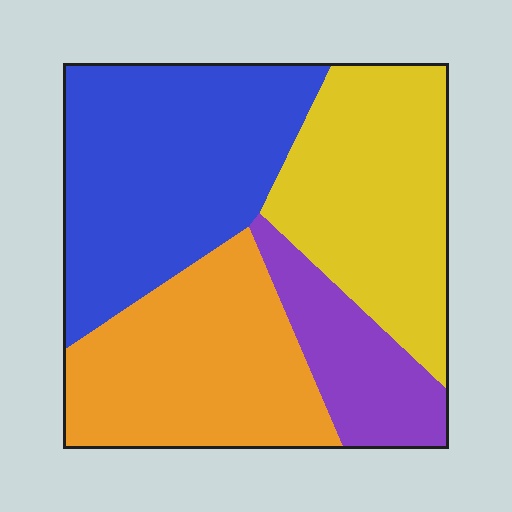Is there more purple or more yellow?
Yellow.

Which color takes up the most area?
Blue, at roughly 35%.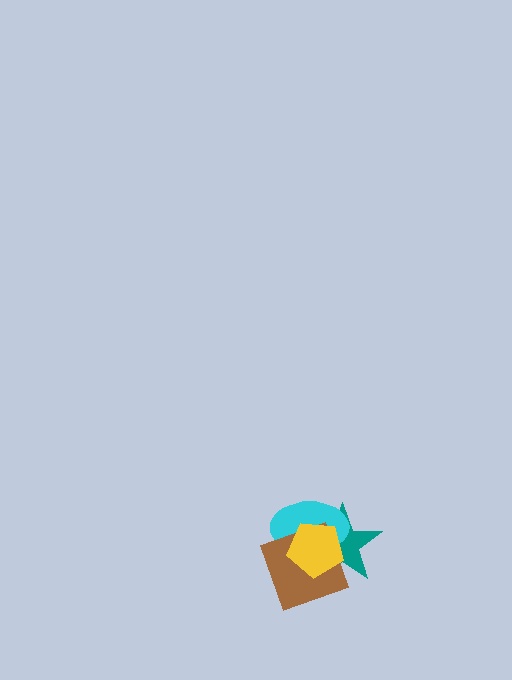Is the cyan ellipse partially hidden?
Yes, it is partially covered by another shape.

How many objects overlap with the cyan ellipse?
3 objects overlap with the cyan ellipse.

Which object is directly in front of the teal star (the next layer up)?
The cyan ellipse is directly in front of the teal star.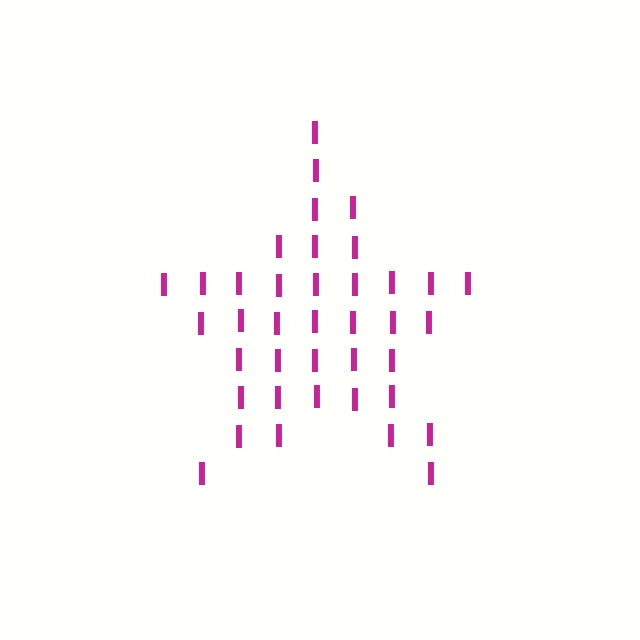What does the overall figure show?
The overall figure shows a star.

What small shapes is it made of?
It is made of small letter I's.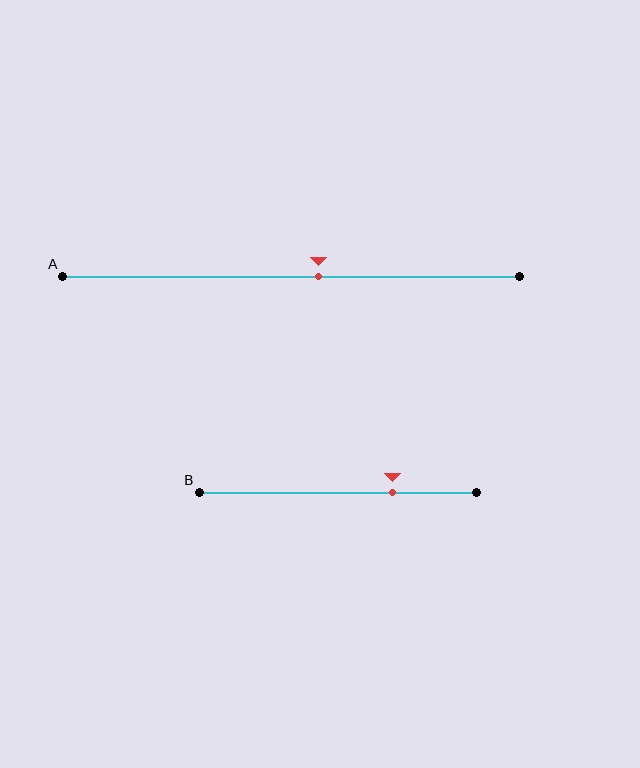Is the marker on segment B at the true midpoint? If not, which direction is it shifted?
No, the marker on segment B is shifted to the right by about 20% of the segment length.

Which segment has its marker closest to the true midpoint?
Segment A has its marker closest to the true midpoint.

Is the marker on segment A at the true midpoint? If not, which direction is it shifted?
No, the marker on segment A is shifted to the right by about 6% of the segment length.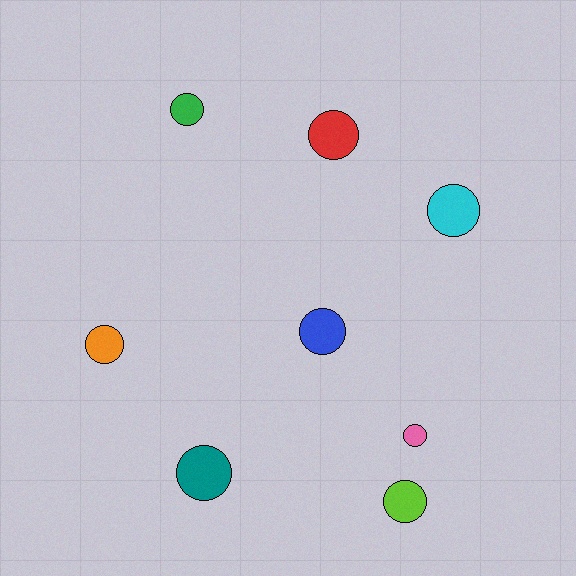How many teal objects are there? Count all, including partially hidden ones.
There is 1 teal object.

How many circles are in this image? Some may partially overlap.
There are 8 circles.